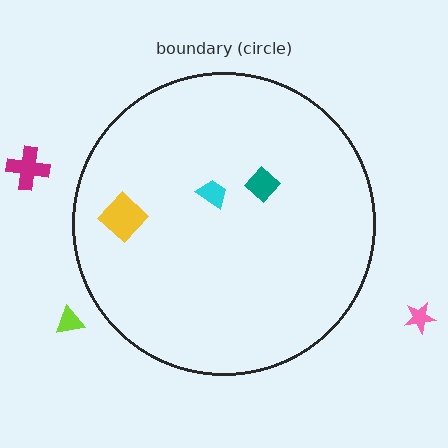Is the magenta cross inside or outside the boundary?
Outside.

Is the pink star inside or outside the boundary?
Outside.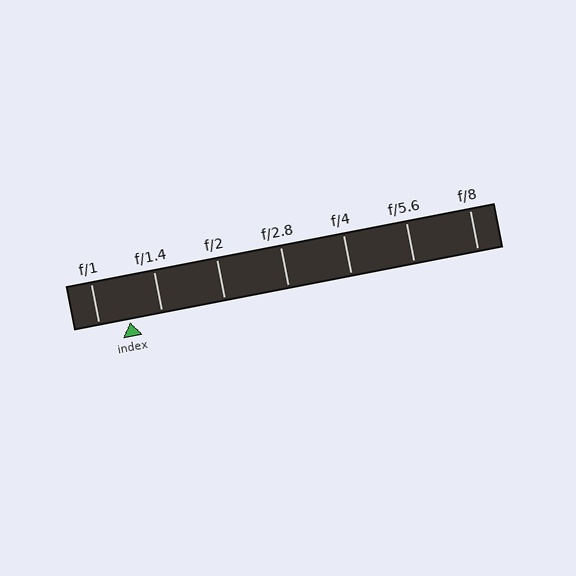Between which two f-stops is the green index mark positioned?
The index mark is between f/1 and f/1.4.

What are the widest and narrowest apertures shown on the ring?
The widest aperture shown is f/1 and the narrowest is f/8.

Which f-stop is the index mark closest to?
The index mark is closest to f/1.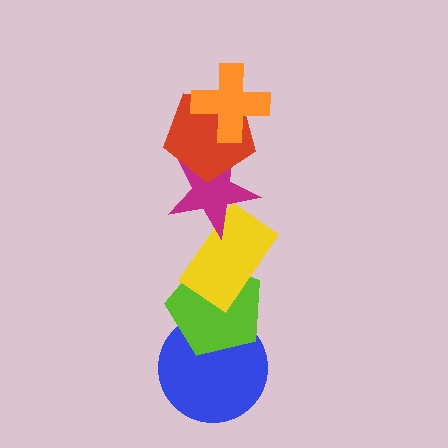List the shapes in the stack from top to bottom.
From top to bottom: the orange cross, the red pentagon, the magenta star, the yellow rectangle, the lime pentagon, the blue circle.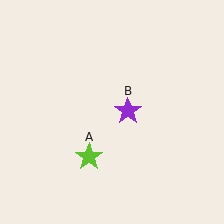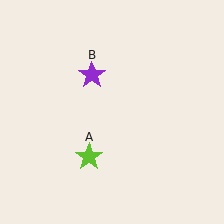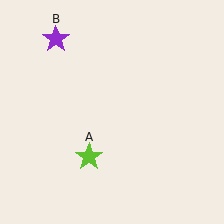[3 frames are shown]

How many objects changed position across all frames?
1 object changed position: purple star (object B).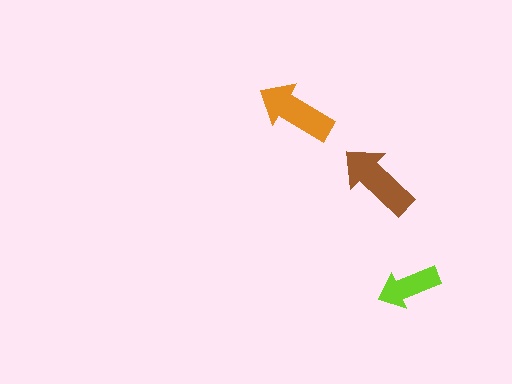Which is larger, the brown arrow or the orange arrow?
The brown one.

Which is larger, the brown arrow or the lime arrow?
The brown one.